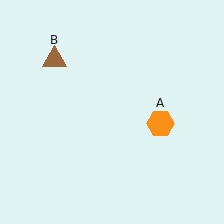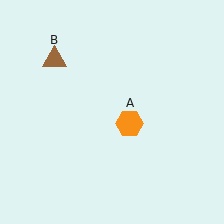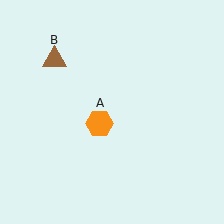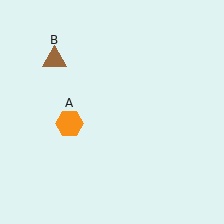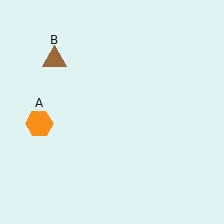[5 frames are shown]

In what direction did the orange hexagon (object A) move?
The orange hexagon (object A) moved left.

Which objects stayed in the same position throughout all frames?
Brown triangle (object B) remained stationary.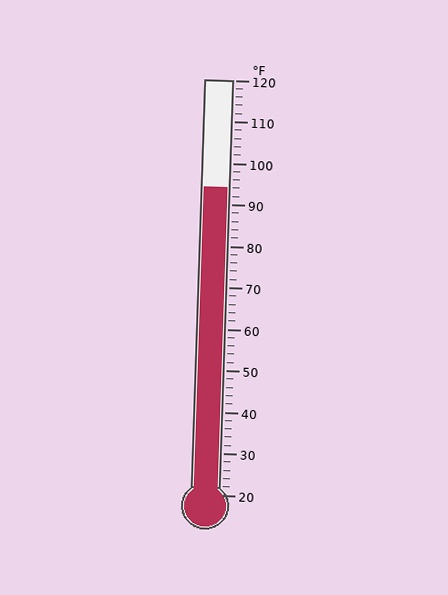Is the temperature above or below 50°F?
The temperature is above 50°F.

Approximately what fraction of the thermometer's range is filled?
The thermometer is filled to approximately 75% of its range.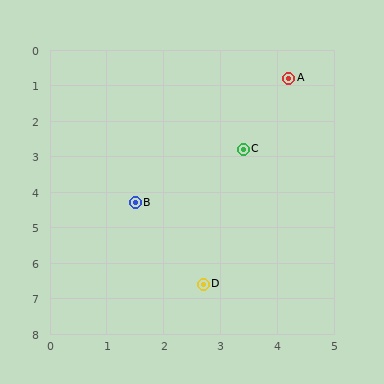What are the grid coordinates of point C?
Point C is at approximately (3.4, 2.8).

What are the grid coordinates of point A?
Point A is at approximately (4.2, 0.8).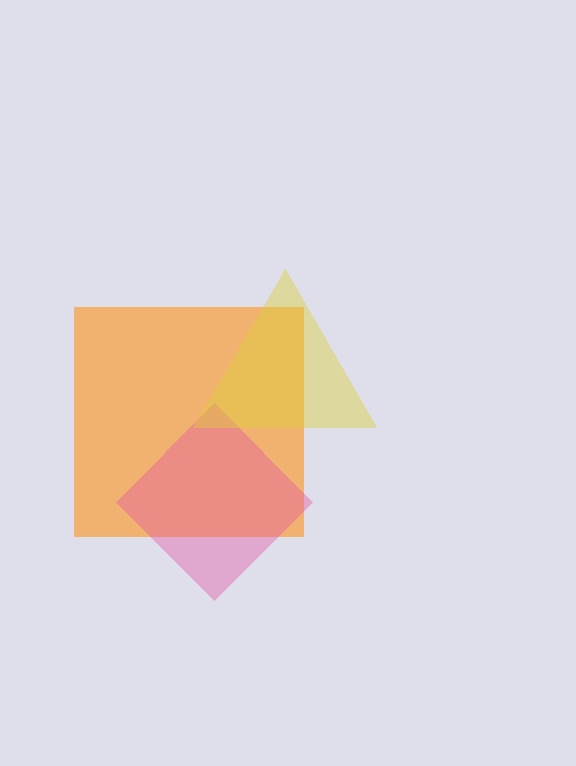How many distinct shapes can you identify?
There are 3 distinct shapes: an orange square, a pink diamond, a yellow triangle.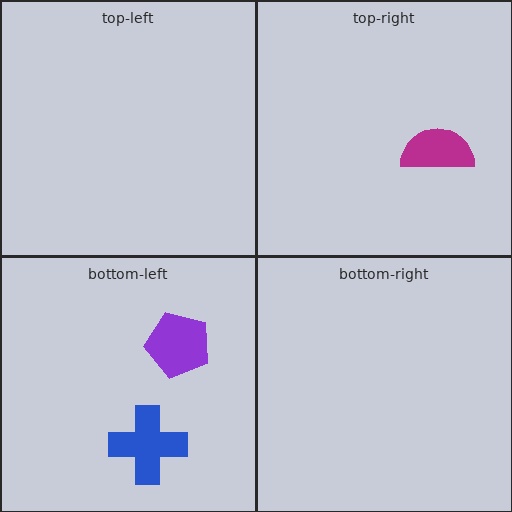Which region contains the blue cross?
The bottom-left region.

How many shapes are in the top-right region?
1.